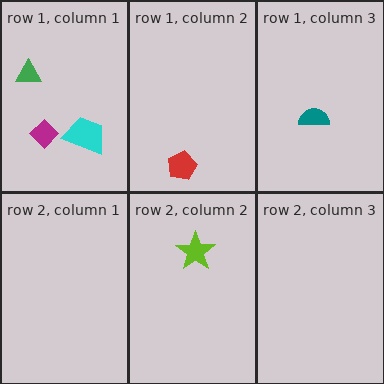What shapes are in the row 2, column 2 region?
The lime star.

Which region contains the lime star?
The row 2, column 2 region.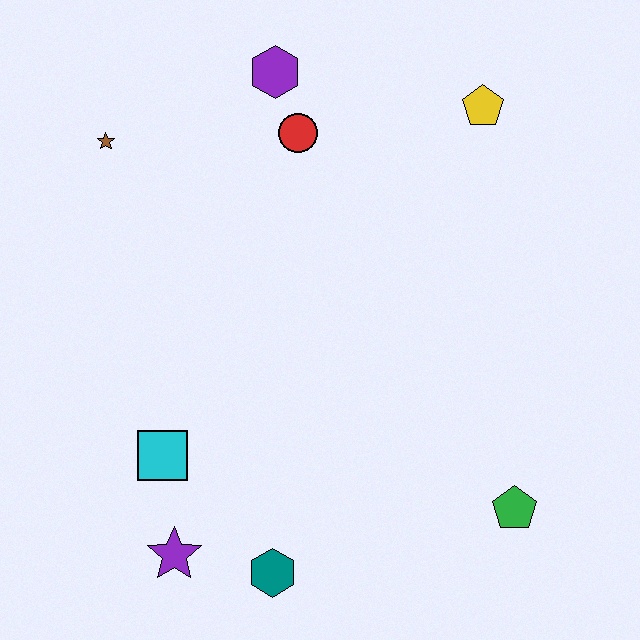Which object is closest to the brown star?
The purple hexagon is closest to the brown star.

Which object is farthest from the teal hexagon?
The yellow pentagon is farthest from the teal hexagon.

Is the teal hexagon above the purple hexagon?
No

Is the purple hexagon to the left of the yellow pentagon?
Yes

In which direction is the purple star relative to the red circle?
The purple star is below the red circle.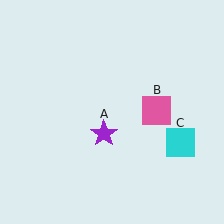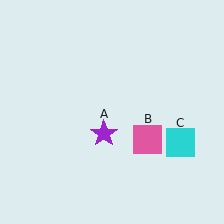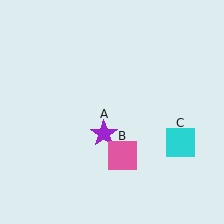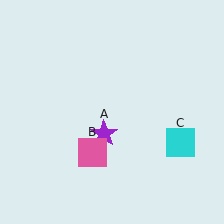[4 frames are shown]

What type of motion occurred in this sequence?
The pink square (object B) rotated clockwise around the center of the scene.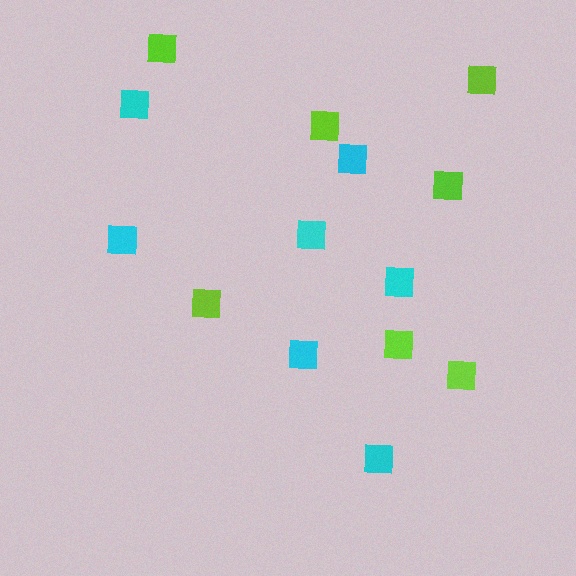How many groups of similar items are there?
There are 2 groups: one group of lime squares (7) and one group of cyan squares (7).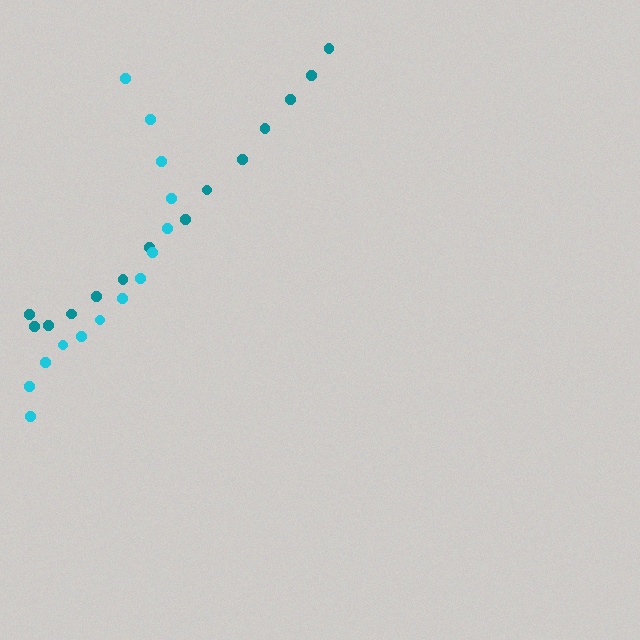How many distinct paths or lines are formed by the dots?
There are 2 distinct paths.